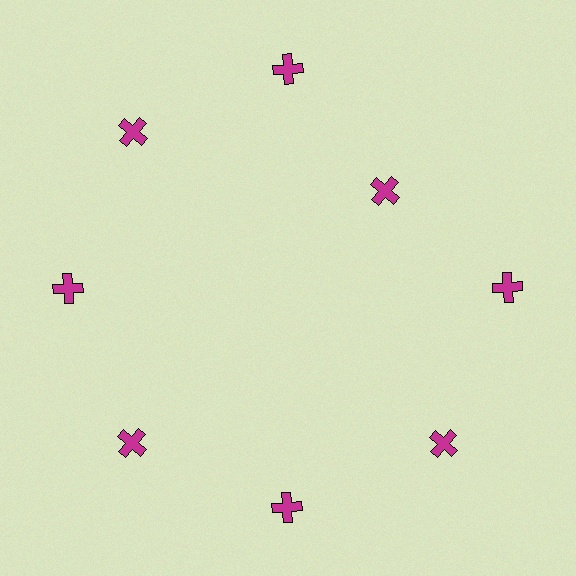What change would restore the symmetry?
The symmetry would be restored by moving it outward, back onto the ring so that all 8 crosses sit at equal angles and equal distance from the center.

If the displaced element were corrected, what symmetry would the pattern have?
It would have 8-fold rotational symmetry — the pattern would map onto itself every 45 degrees.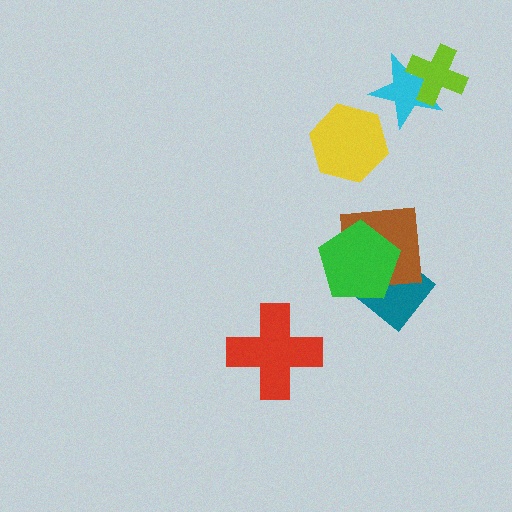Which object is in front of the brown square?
The green pentagon is in front of the brown square.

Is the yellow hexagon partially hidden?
No, no other shape covers it.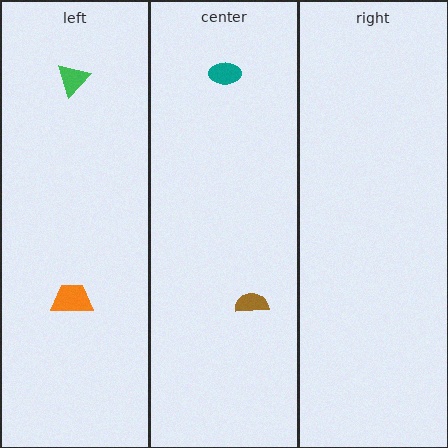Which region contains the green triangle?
The left region.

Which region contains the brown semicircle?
The center region.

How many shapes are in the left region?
2.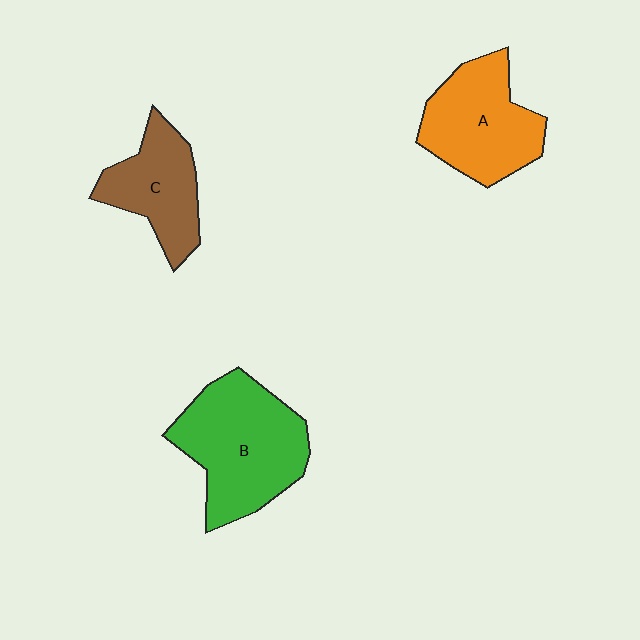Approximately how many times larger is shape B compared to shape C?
Approximately 1.6 times.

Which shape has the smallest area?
Shape C (brown).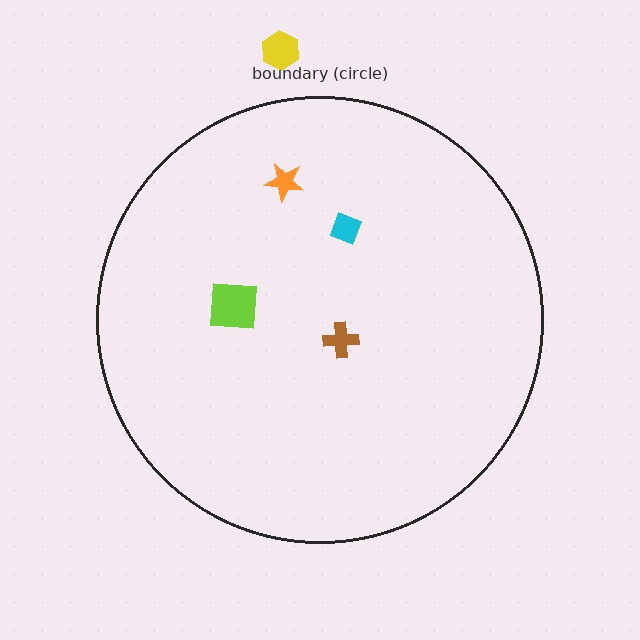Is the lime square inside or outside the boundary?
Inside.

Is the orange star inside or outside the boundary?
Inside.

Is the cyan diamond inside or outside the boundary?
Inside.